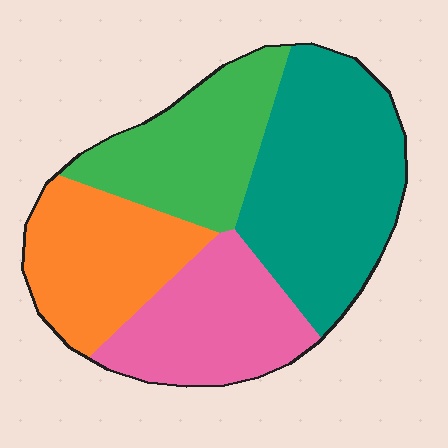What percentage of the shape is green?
Green covers 22% of the shape.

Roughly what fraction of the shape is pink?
Pink takes up about one fifth (1/5) of the shape.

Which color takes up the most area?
Teal, at roughly 35%.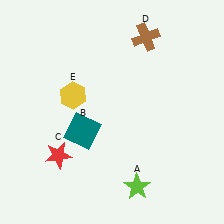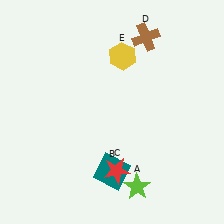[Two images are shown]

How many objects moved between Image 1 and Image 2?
3 objects moved between the two images.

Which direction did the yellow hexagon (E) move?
The yellow hexagon (E) moved right.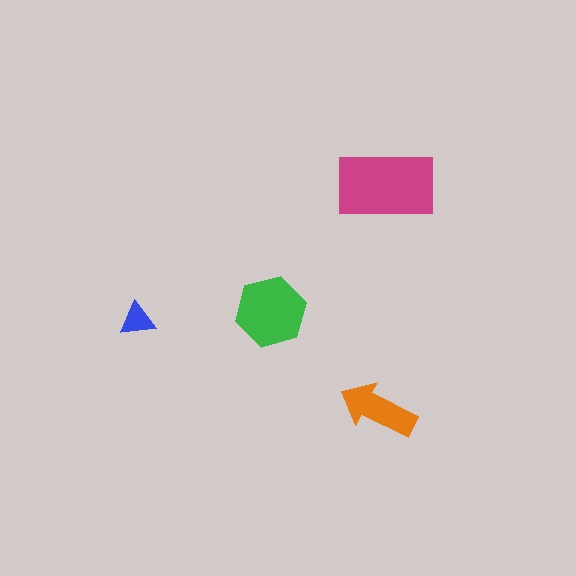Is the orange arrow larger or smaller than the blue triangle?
Larger.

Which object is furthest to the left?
The blue triangle is leftmost.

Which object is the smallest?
The blue triangle.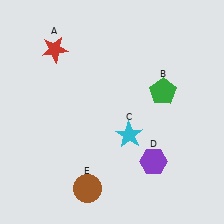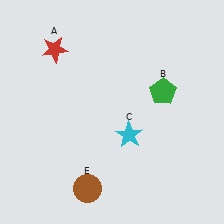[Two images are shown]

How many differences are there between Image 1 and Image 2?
There is 1 difference between the two images.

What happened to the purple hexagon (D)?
The purple hexagon (D) was removed in Image 2. It was in the bottom-right area of Image 1.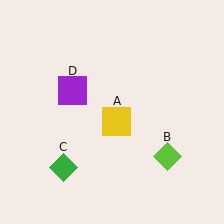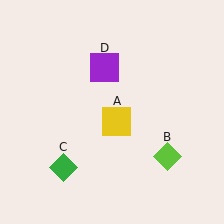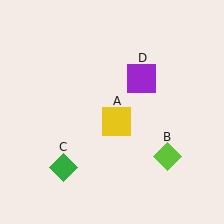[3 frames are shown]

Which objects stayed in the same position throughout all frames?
Yellow square (object A) and lime diamond (object B) and green diamond (object C) remained stationary.